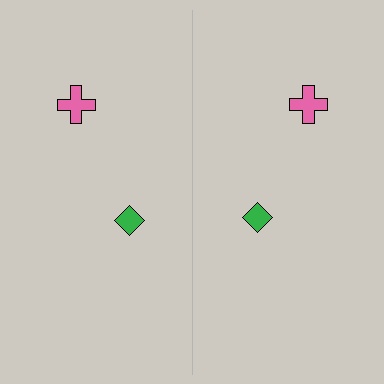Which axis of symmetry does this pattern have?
The pattern has a vertical axis of symmetry running through the center of the image.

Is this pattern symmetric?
Yes, this pattern has bilateral (reflection) symmetry.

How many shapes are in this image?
There are 4 shapes in this image.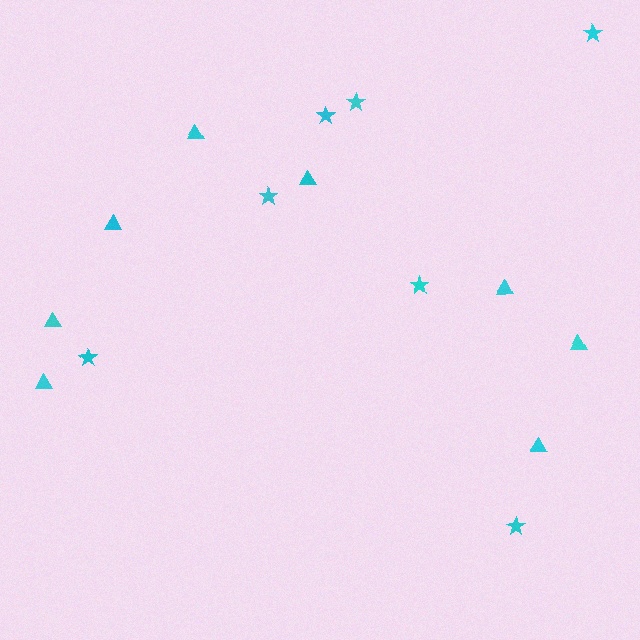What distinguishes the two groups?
There are 2 groups: one group of triangles (8) and one group of stars (7).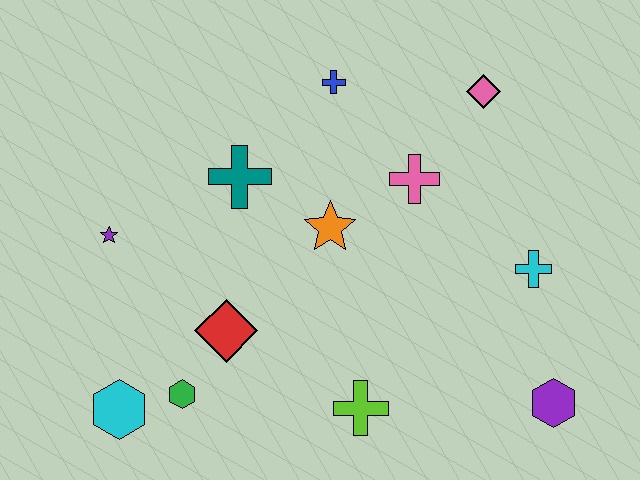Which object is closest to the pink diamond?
The pink cross is closest to the pink diamond.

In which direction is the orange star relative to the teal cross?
The orange star is to the right of the teal cross.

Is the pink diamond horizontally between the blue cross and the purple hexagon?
Yes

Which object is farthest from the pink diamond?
The cyan hexagon is farthest from the pink diamond.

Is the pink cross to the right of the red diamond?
Yes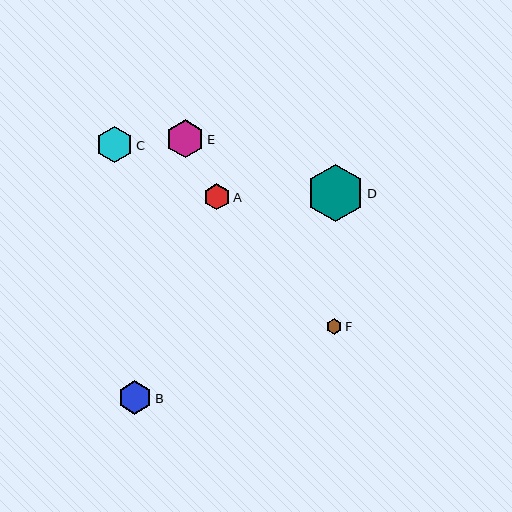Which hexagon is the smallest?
Hexagon F is the smallest with a size of approximately 15 pixels.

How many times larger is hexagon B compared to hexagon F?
Hexagon B is approximately 2.2 times the size of hexagon F.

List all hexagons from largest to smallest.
From largest to smallest: D, E, C, B, A, F.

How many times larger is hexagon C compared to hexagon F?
Hexagon C is approximately 2.4 times the size of hexagon F.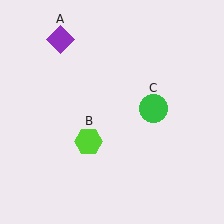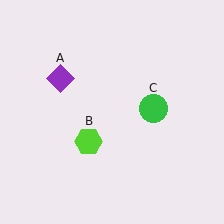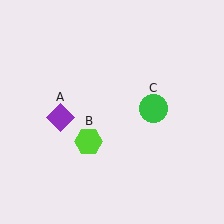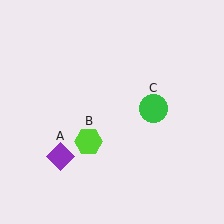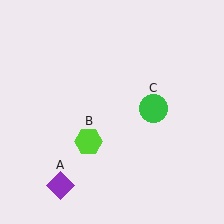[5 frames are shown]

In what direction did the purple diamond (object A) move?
The purple diamond (object A) moved down.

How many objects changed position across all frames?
1 object changed position: purple diamond (object A).